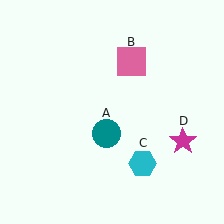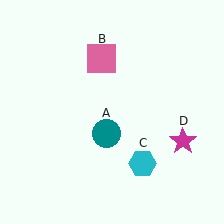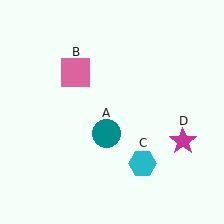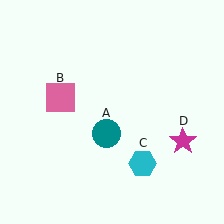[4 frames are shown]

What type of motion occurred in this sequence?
The pink square (object B) rotated counterclockwise around the center of the scene.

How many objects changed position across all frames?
1 object changed position: pink square (object B).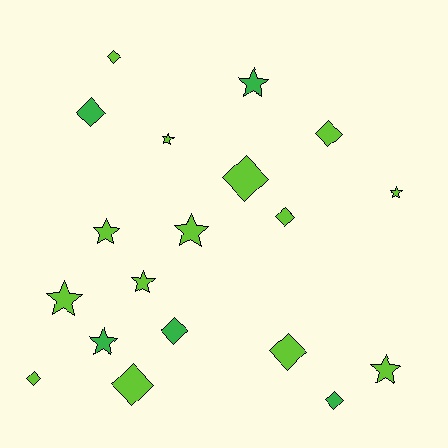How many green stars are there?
There are 2 green stars.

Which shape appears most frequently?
Diamond, with 10 objects.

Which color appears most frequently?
Lime, with 14 objects.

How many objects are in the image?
There are 19 objects.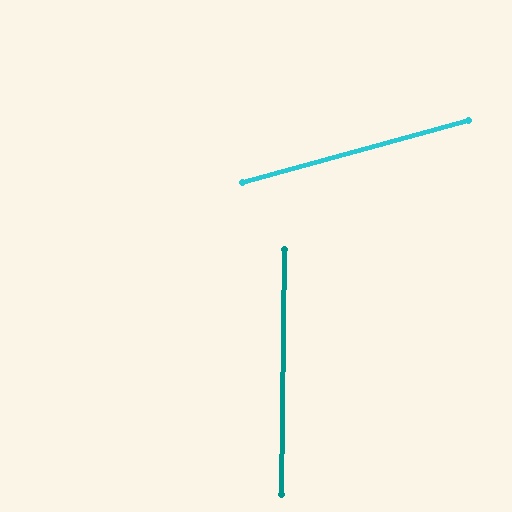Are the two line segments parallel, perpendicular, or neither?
Neither parallel nor perpendicular — they differ by about 74°.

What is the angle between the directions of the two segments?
Approximately 74 degrees.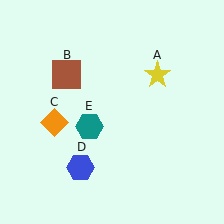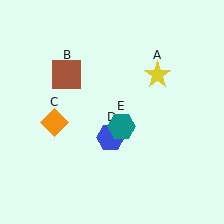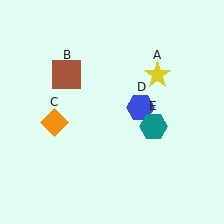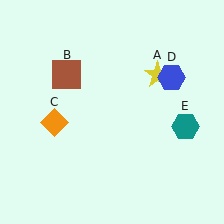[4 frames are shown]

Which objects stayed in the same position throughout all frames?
Yellow star (object A) and brown square (object B) and orange diamond (object C) remained stationary.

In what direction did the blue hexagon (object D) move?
The blue hexagon (object D) moved up and to the right.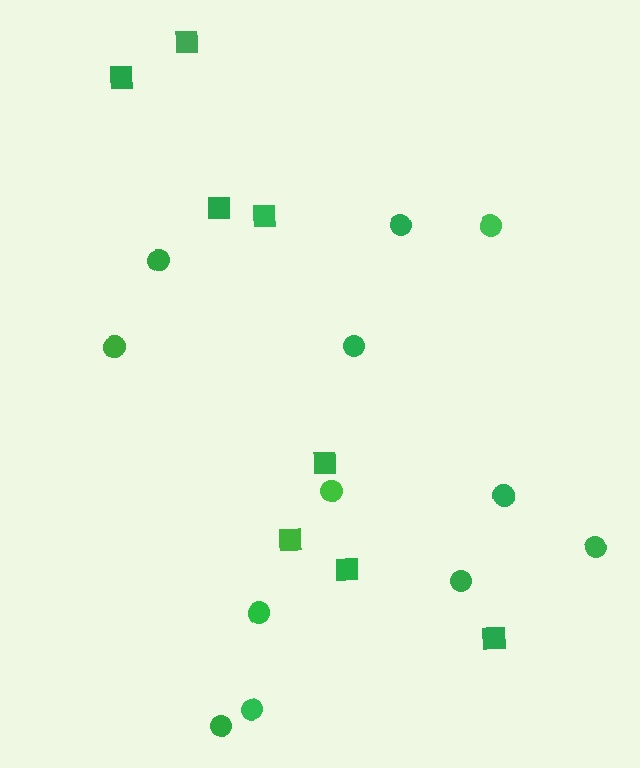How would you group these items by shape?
There are 2 groups: one group of squares (8) and one group of circles (12).